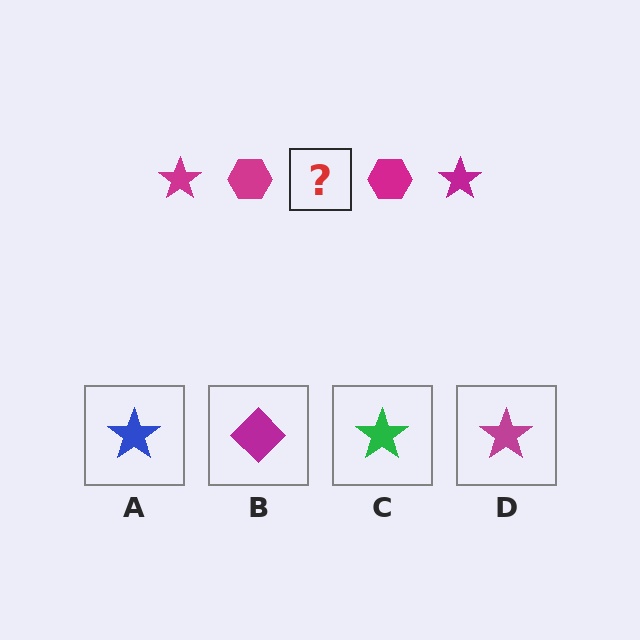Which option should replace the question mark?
Option D.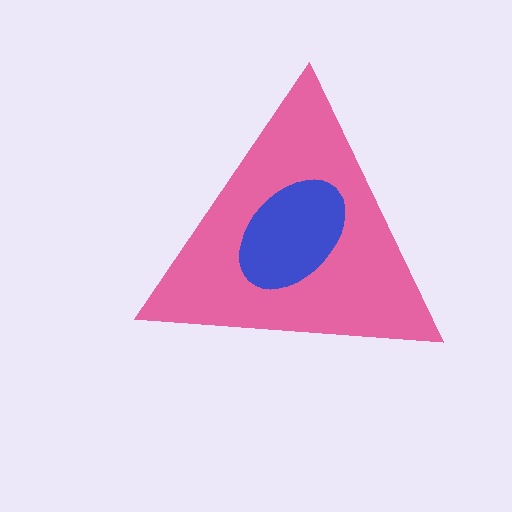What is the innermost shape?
The blue ellipse.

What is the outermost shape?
The pink triangle.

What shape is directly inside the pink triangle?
The blue ellipse.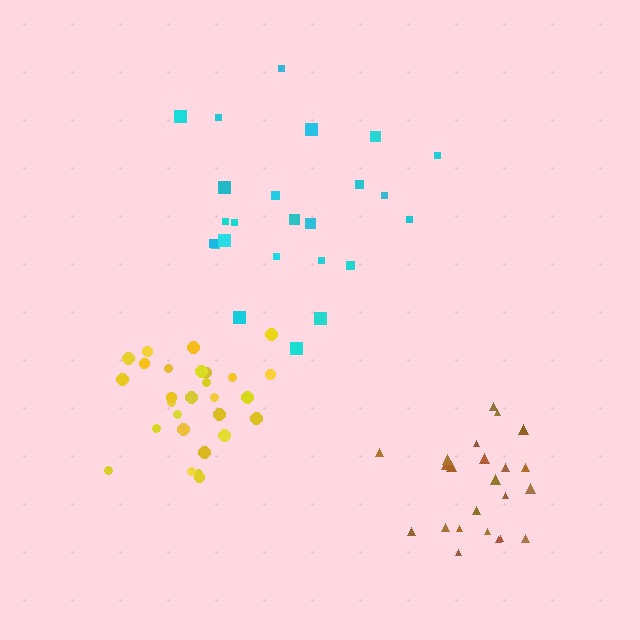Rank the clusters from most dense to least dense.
yellow, brown, cyan.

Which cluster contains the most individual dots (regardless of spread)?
Yellow (28).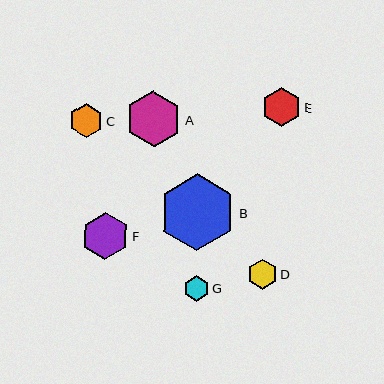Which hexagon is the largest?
Hexagon B is the largest with a size of approximately 77 pixels.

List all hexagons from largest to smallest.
From largest to smallest: B, A, F, E, C, D, G.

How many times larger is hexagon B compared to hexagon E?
Hexagon B is approximately 2.0 times the size of hexagon E.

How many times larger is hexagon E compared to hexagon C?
Hexagon E is approximately 1.1 times the size of hexagon C.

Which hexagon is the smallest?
Hexagon G is the smallest with a size of approximately 25 pixels.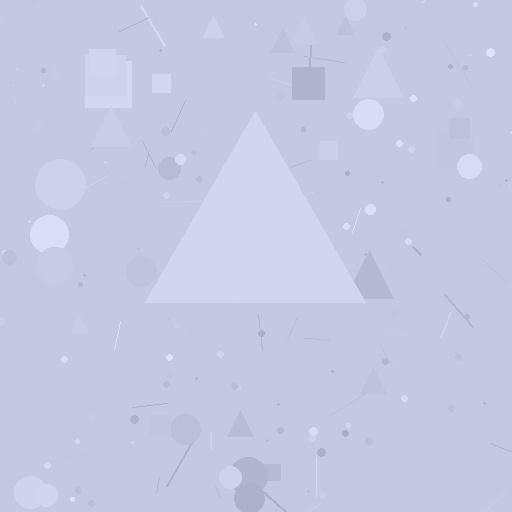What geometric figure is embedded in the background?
A triangle is embedded in the background.